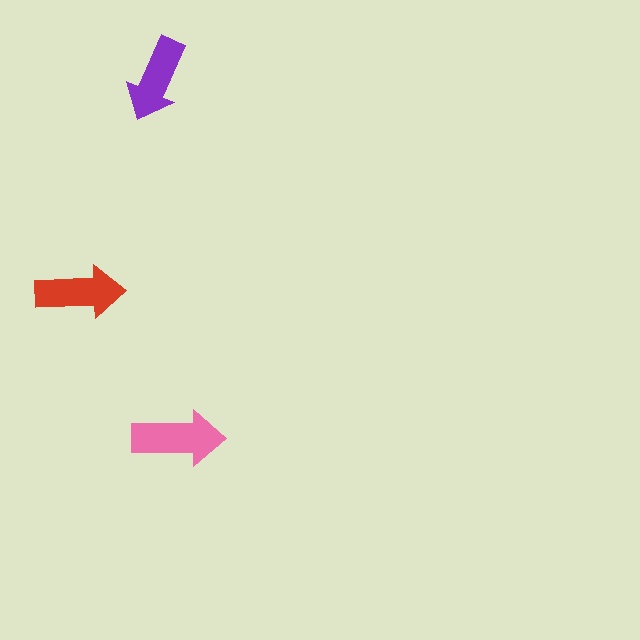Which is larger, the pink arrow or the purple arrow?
The pink one.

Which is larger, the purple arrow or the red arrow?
The red one.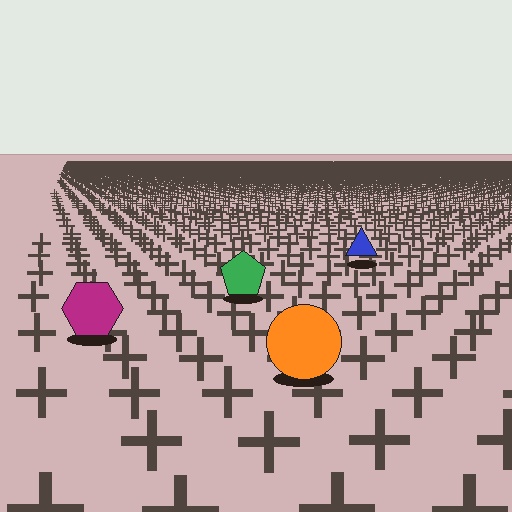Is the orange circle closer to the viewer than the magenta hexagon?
Yes. The orange circle is closer — you can tell from the texture gradient: the ground texture is coarser near it.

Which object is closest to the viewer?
The orange circle is closest. The texture marks near it are larger and more spread out.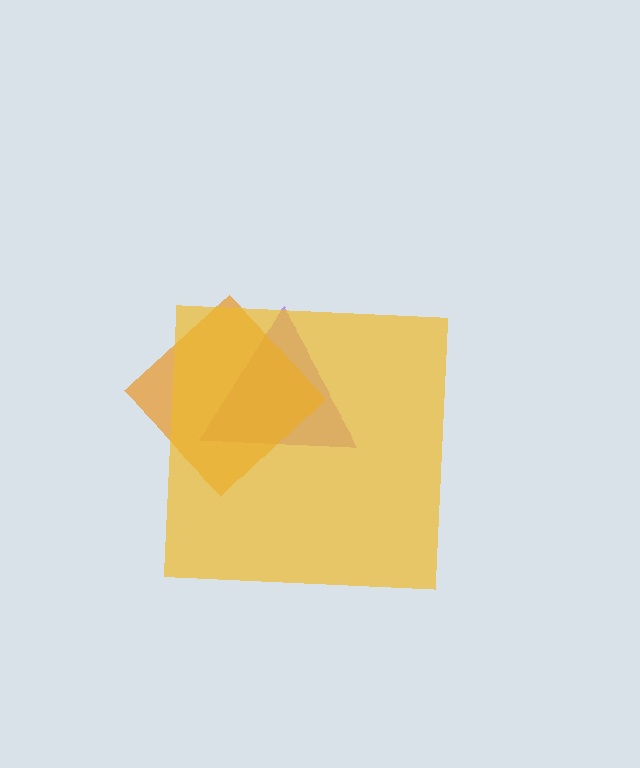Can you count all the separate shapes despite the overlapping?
Yes, there are 3 separate shapes.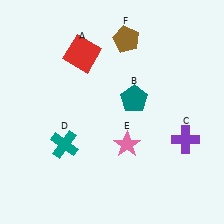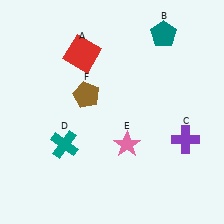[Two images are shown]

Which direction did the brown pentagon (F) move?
The brown pentagon (F) moved down.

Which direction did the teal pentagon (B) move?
The teal pentagon (B) moved up.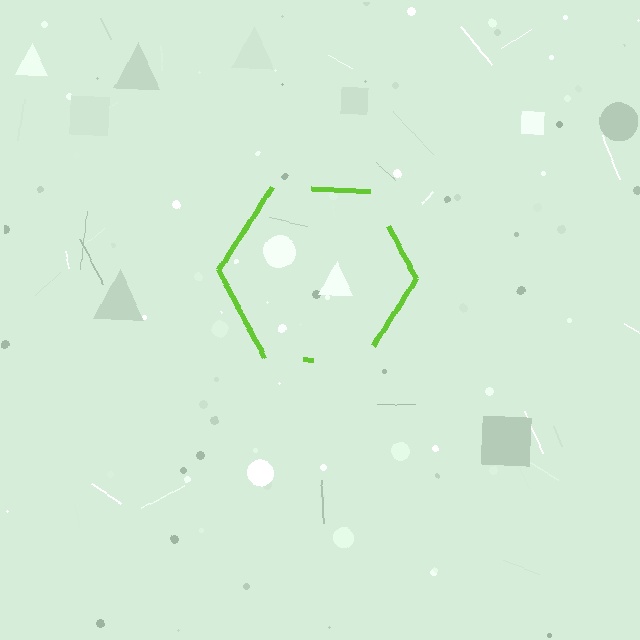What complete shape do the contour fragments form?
The contour fragments form a hexagon.